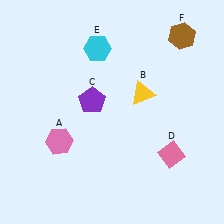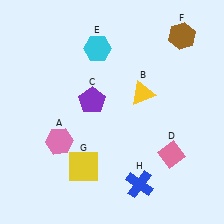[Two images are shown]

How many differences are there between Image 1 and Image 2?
There are 2 differences between the two images.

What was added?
A yellow square (G), a blue cross (H) were added in Image 2.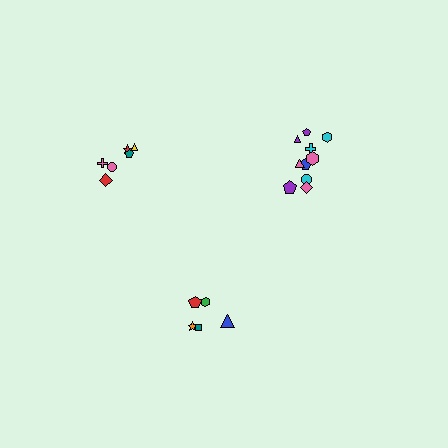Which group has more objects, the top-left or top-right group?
The top-right group.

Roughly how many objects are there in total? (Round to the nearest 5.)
Roughly 20 objects in total.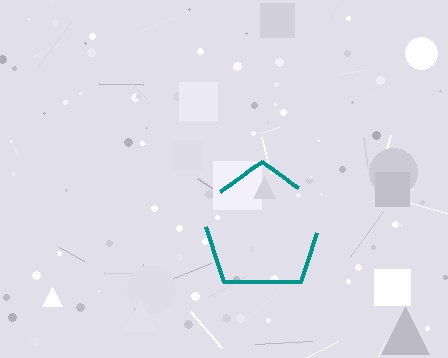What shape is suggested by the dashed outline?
The dashed outline suggests a pentagon.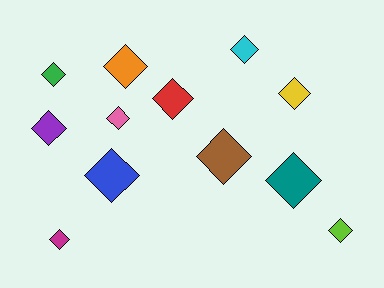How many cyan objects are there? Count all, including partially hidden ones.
There is 1 cyan object.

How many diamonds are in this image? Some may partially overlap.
There are 12 diamonds.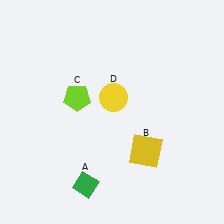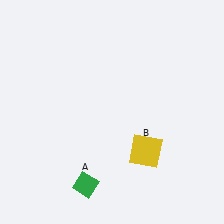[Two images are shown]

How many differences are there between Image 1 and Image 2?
There are 2 differences between the two images.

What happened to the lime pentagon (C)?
The lime pentagon (C) was removed in Image 2. It was in the top-left area of Image 1.